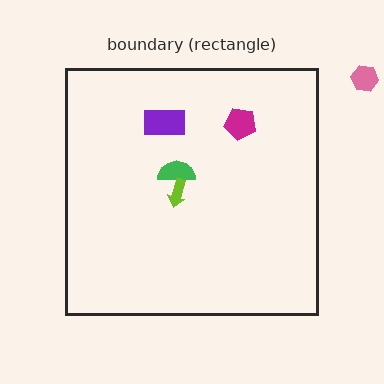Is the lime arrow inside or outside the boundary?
Inside.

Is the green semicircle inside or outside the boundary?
Inside.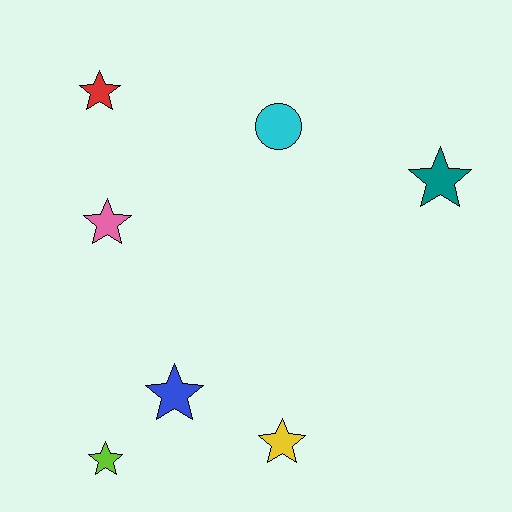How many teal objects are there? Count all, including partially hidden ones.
There is 1 teal object.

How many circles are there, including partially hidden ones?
There is 1 circle.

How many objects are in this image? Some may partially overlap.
There are 7 objects.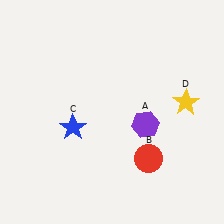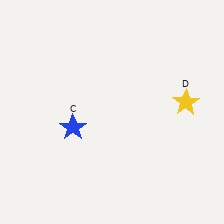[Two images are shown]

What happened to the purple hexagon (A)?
The purple hexagon (A) was removed in Image 2. It was in the bottom-right area of Image 1.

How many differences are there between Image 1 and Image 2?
There are 2 differences between the two images.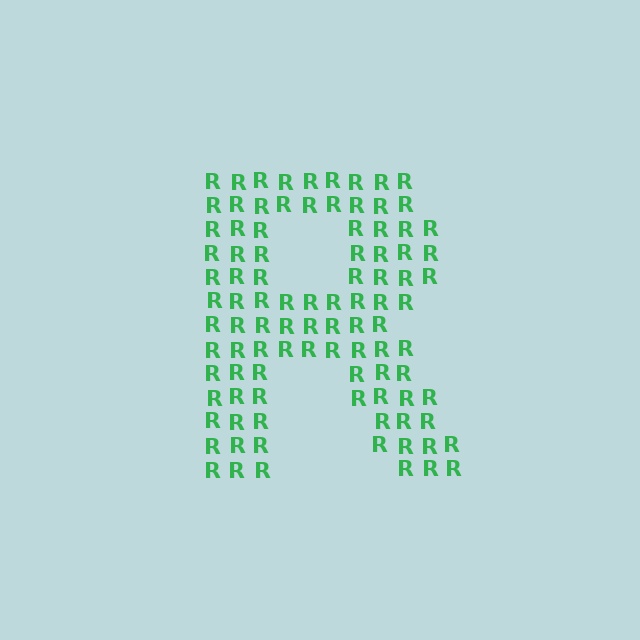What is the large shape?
The large shape is the letter R.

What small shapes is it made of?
It is made of small letter R's.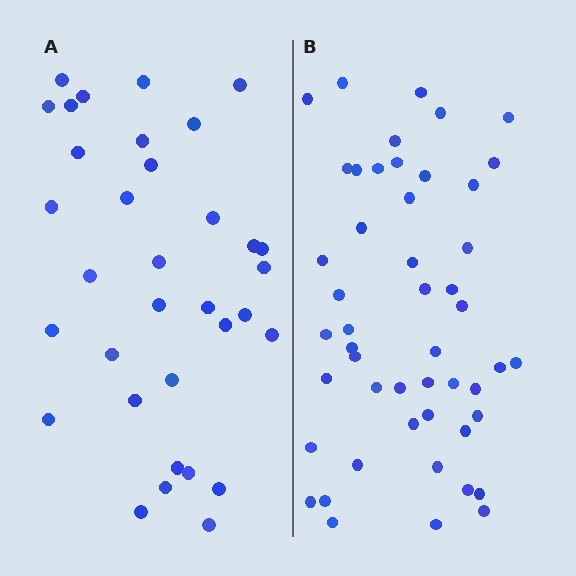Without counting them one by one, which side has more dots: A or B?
Region B (the right region) has more dots.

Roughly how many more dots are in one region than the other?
Region B has approximately 15 more dots than region A.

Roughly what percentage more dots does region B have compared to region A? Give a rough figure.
About 45% more.